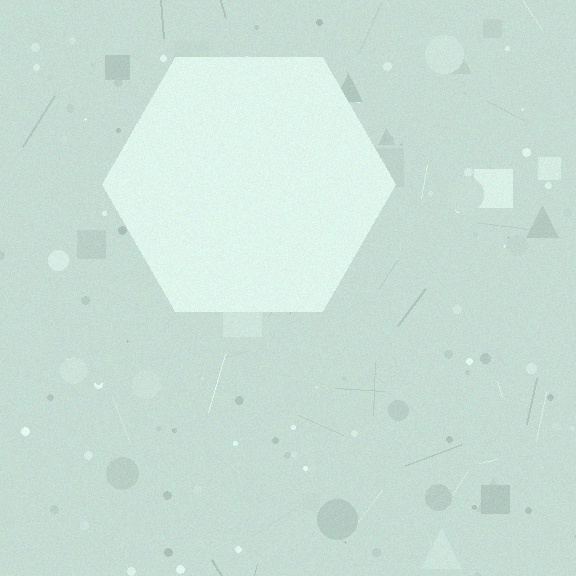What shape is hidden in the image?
A hexagon is hidden in the image.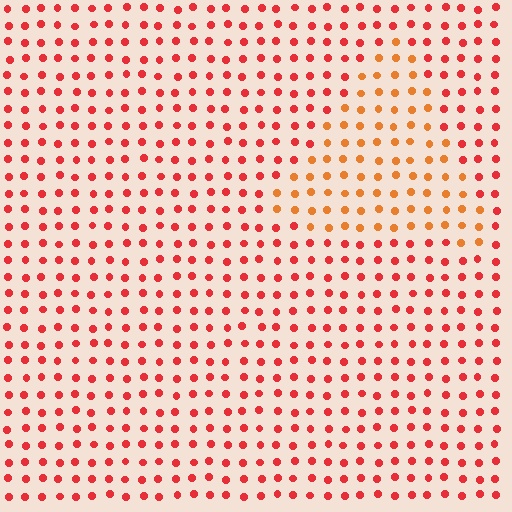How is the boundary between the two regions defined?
The boundary is defined purely by a slight shift in hue (about 29 degrees). Spacing, size, and orientation are identical on both sides.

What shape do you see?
I see a triangle.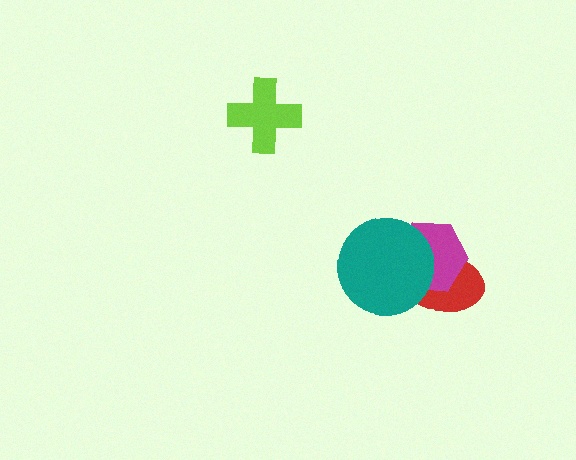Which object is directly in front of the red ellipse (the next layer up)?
The magenta hexagon is directly in front of the red ellipse.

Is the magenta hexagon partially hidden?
Yes, it is partially covered by another shape.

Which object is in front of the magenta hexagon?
The teal circle is in front of the magenta hexagon.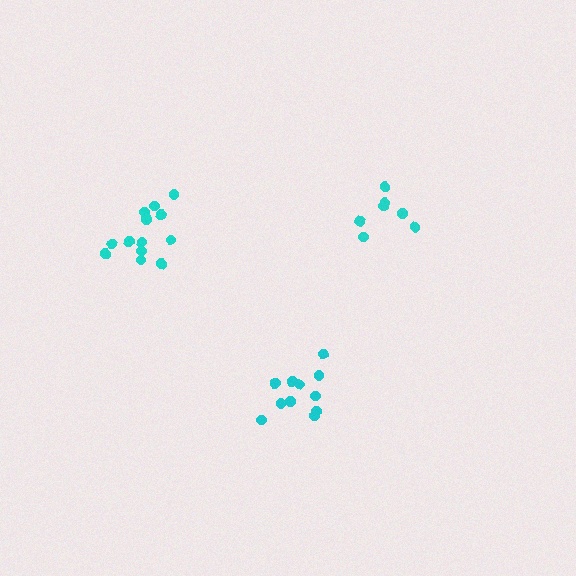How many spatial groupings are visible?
There are 3 spatial groupings.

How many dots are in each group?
Group 1: 7 dots, Group 2: 11 dots, Group 3: 13 dots (31 total).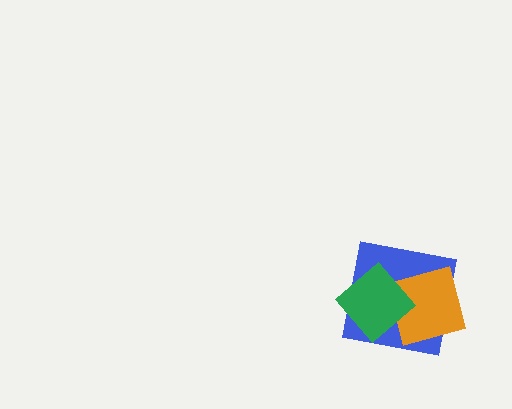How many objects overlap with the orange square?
2 objects overlap with the orange square.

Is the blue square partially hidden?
Yes, it is partially covered by another shape.